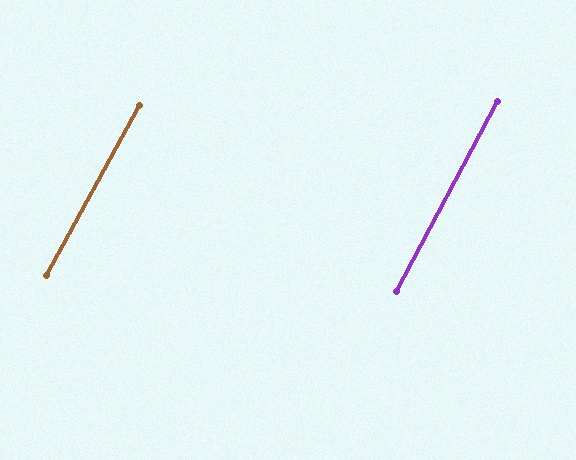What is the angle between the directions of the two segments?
Approximately 1 degree.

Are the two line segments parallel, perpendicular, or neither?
Parallel — their directions differ by only 0.8°.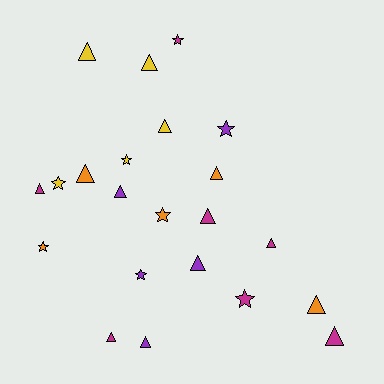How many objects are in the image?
There are 22 objects.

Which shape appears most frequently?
Triangle, with 14 objects.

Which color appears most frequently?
Magenta, with 7 objects.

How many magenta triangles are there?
There are 5 magenta triangles.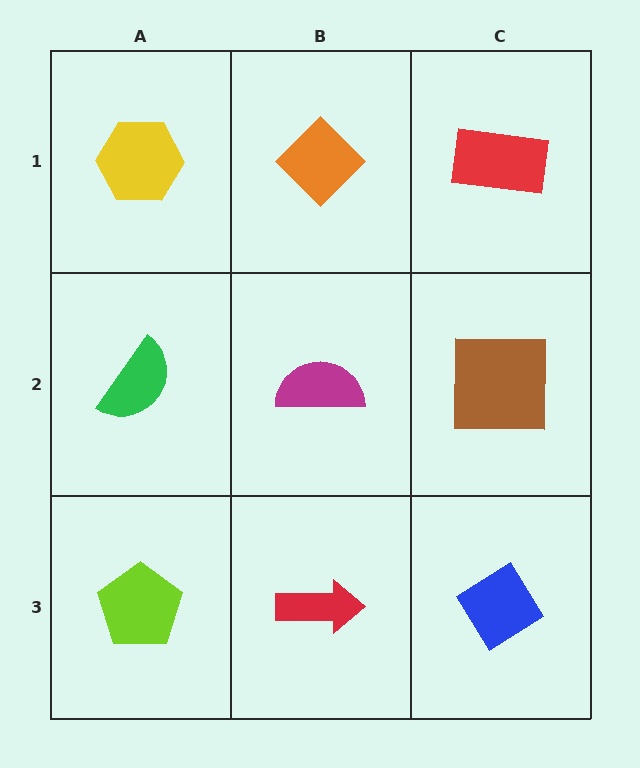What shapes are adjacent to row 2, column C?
A red rectangle (row 1, column C), a blue diamond (row 3, column C), a magenta semicircle (row 2, column B).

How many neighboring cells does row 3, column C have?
2.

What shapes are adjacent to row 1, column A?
A green semicircle (row 2, column A), an orange diamond (row 1, column B).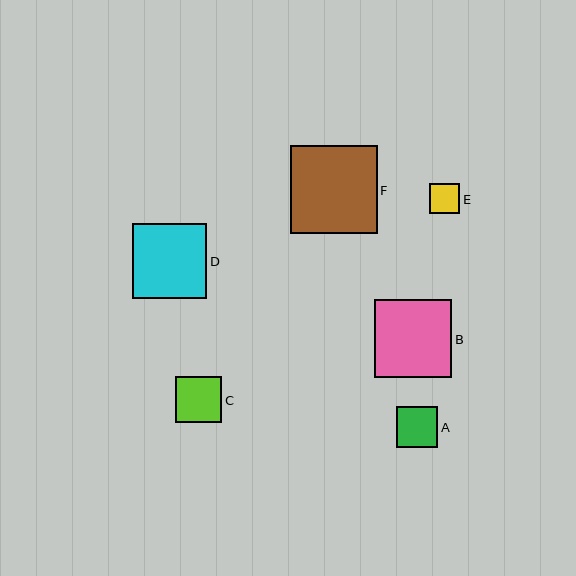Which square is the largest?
Square F is the largest with a size of approximately 87 pixels.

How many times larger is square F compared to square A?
Square F is approximately 2.1 times the size of square A.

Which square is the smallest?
Square E is the smallest with a size of approximately 30 pixels.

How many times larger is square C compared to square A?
Square C is approximately 1.1 times the size of square A.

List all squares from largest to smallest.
From largest to smallest: F, B, D, C, A, E.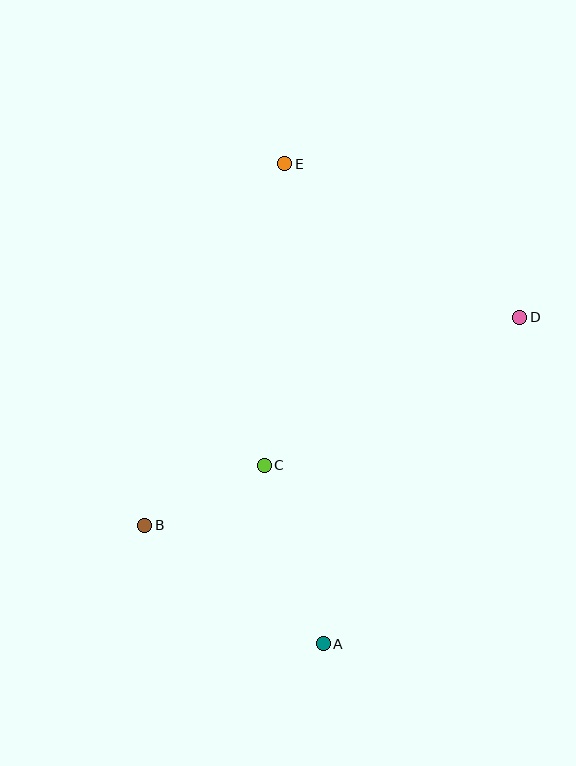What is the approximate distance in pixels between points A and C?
The distance between A and C is approximately 188 pixels.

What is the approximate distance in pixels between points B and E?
The distance between B and E is approximately 388 pixels.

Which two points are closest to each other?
Points B and C are closest to each other.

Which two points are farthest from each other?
Points A and E are farthest from each other.